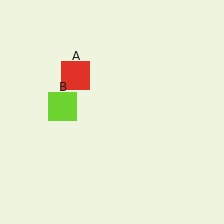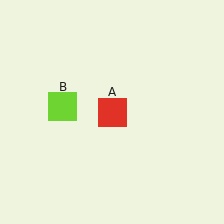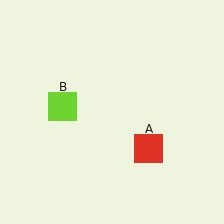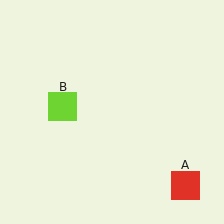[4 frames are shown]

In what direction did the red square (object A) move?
The red square (object A) moved down and to the right.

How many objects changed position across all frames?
1 object changed position: red square (object A).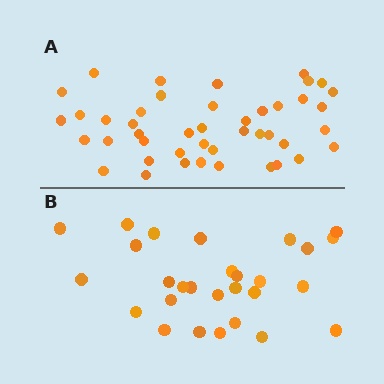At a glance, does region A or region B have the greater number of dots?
Region A (the top region) has more dots.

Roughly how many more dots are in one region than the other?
Region A has approximately 15 more dots than region B.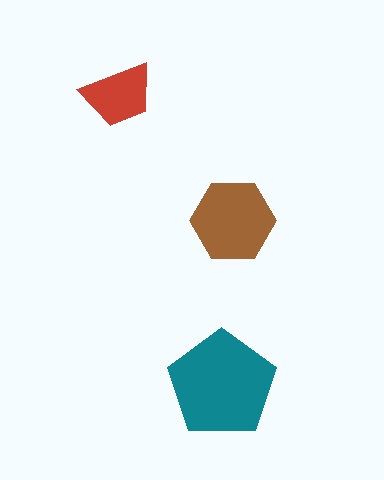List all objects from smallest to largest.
The red trapezoid, the brown hexagon, the teal pentagon.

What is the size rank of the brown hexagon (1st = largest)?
2nd.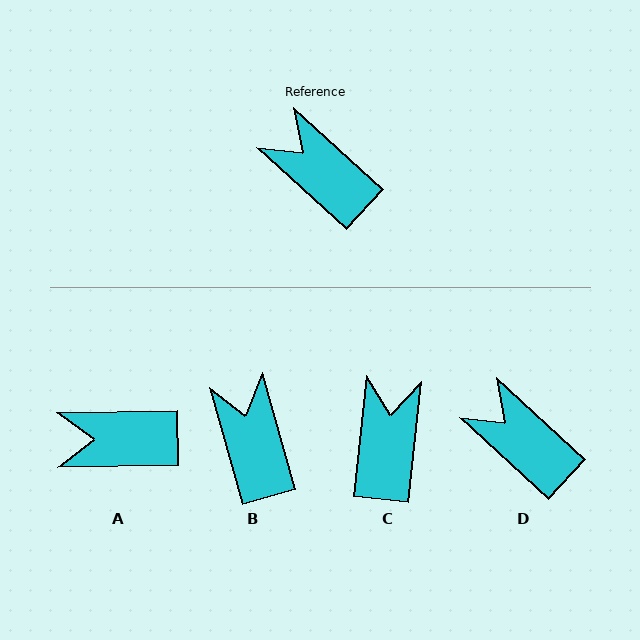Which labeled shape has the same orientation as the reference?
D.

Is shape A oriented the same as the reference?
No, it is off by about 44 degrees.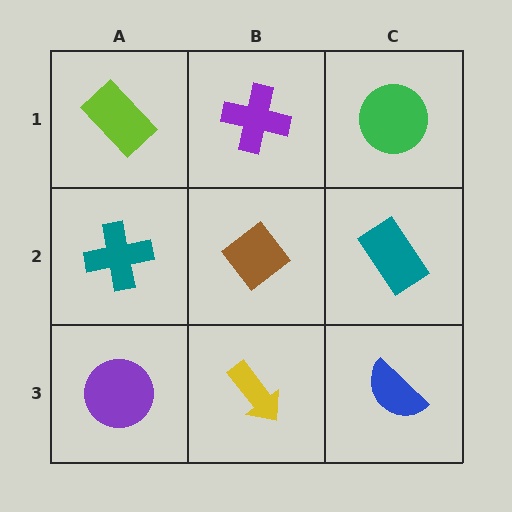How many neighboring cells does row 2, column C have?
3.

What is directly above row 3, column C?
A teal rectangle.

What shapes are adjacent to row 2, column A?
A lime rectangle (row 1, column A), a purple circle (row 3, column A), a brown diamond (row 2, column B).